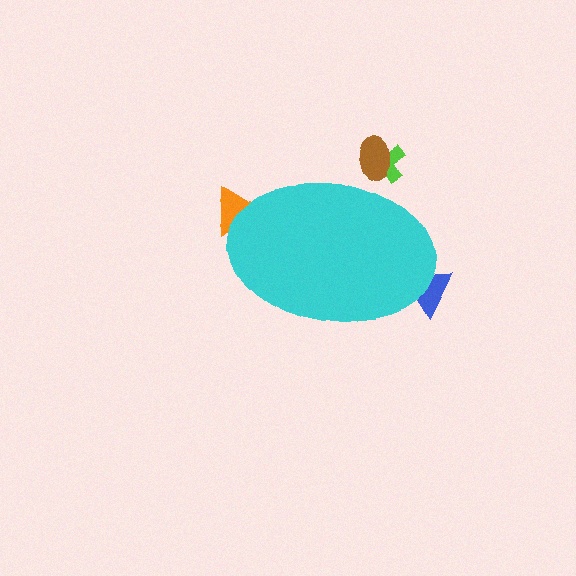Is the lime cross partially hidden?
Yes, the lime cross is partially hidden behind the cyan ellipse.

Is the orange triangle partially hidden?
Yes, the orange triangle is partially hidden behind the cyan ellipse.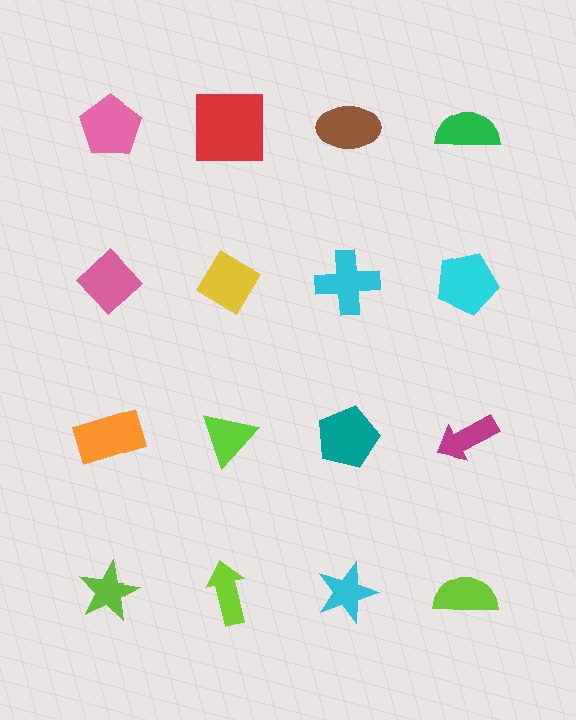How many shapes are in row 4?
4 shapes.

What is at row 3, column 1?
An orange rectangle.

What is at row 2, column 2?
A yellow diamond.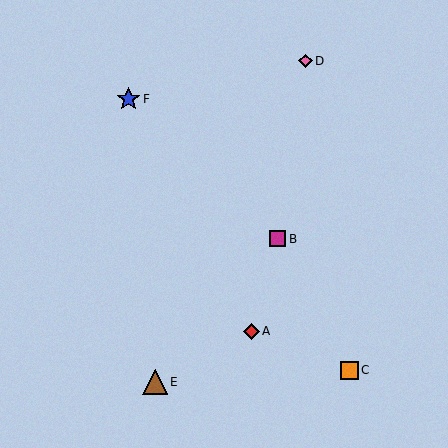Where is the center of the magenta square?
The center of the magenta square is at (278, 239).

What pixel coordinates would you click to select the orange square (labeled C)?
Click at (350, 370) to select the orange square C.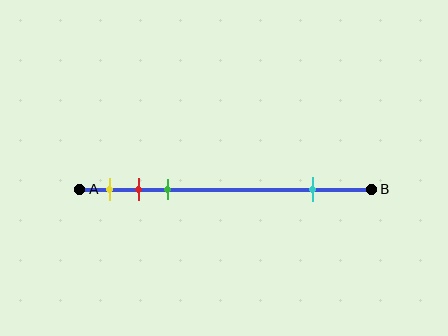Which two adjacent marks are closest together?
The red and green marks are the closest adjacent pair.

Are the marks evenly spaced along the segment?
No, the marks are not evenly spaced.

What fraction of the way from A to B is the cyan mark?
The cyan mark is approximately 80% (0.8) of the way from A to B.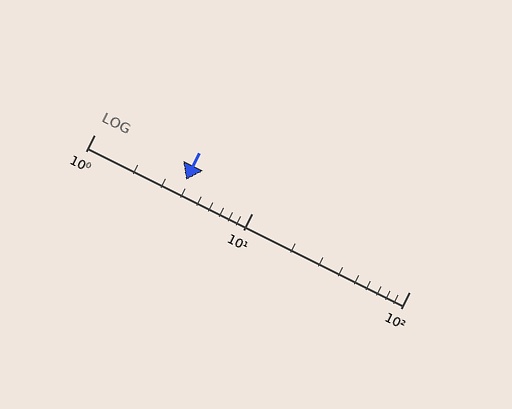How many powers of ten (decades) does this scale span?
The scale spans 2 decades, from 1 to 100.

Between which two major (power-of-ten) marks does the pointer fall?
The pointer is between 1 and 10.